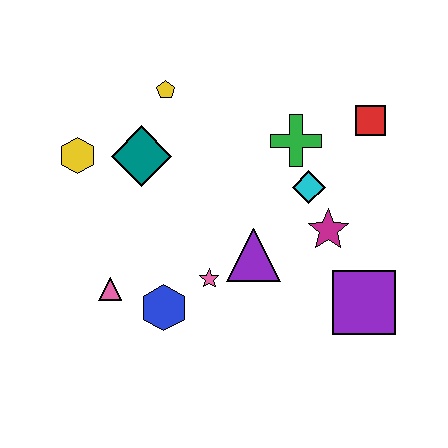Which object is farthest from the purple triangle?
The yellow hexagon is farthest from the purple triangle.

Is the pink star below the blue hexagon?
No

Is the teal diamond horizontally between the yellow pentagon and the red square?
No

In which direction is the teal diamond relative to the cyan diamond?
The teal diamond is to the left of the cyan diamond.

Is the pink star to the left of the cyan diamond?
Yes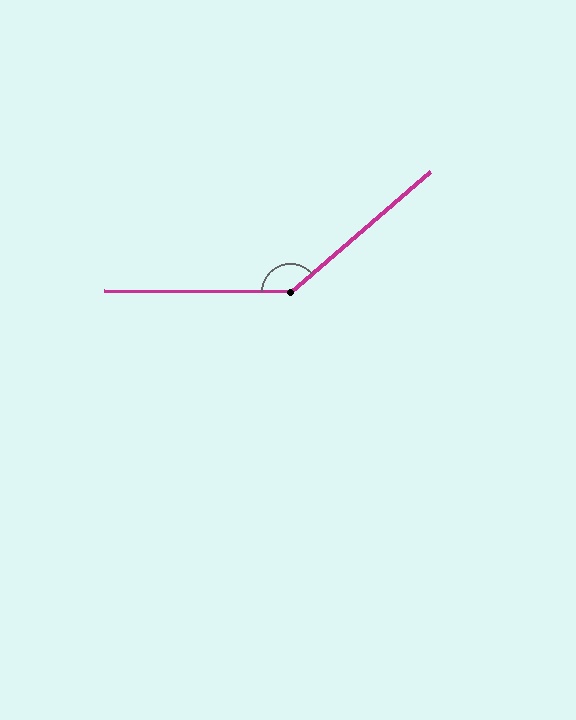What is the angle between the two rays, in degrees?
Approximately 139 degrees.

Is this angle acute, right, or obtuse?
It is obtuse.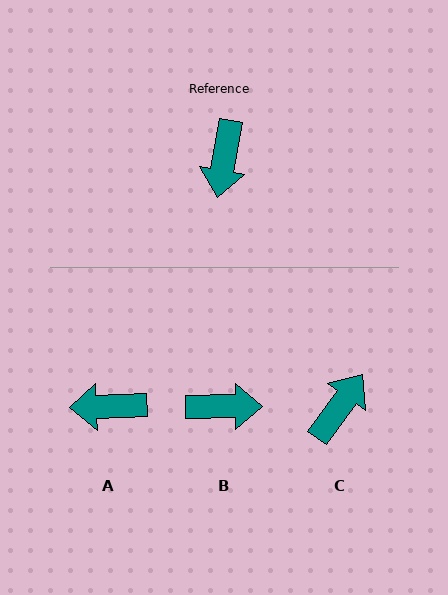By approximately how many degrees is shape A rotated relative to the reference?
Approximately 78 degrees clockwise.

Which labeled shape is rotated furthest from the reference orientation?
C, about 155 degrees away.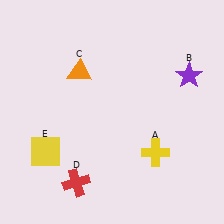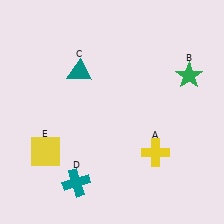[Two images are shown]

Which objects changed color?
B changed from purple to green. C changed from orange to teal. D changed from red to teal.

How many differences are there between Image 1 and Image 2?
There are 3 differences between the two images.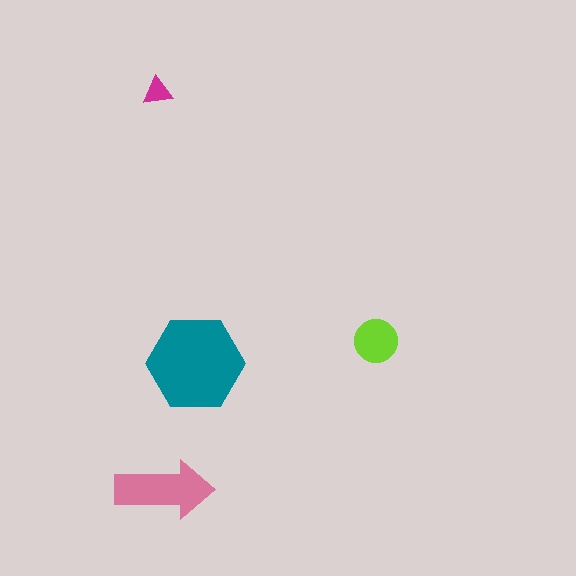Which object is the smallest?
The magenta triangle.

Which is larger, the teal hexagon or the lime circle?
The teal hexagon.